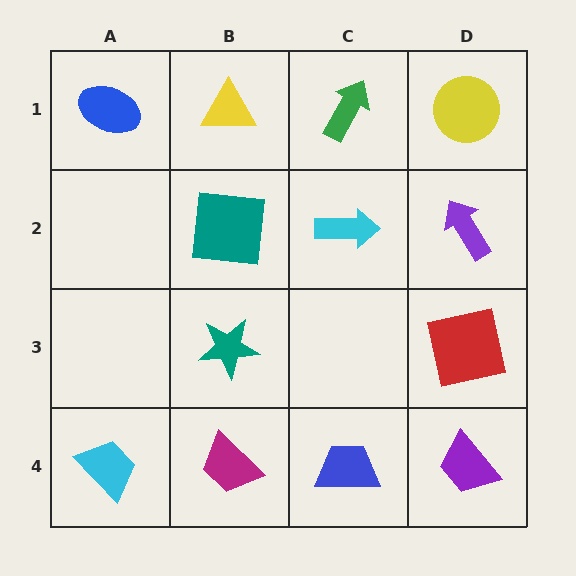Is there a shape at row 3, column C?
No, that cell is empty.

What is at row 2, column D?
A purple arrow.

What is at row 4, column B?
A magenta trapezoid.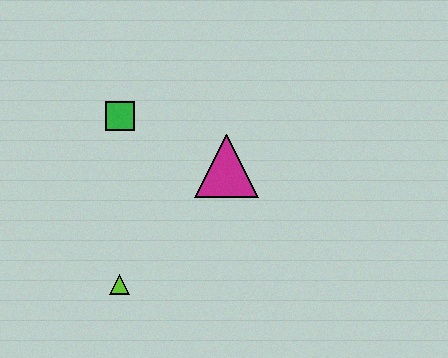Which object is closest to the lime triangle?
The magenta triangle is closest to the lime triangle.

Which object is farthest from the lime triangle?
The green square is farthest from the lime triangle.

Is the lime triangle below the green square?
Yes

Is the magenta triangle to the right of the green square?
Yes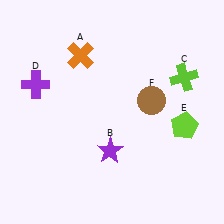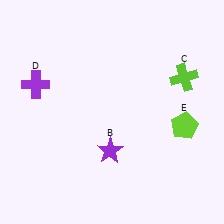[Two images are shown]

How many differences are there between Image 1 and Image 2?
There are 2 differences between the two images.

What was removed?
The orange cross (A), the brown circle (F) were removed in Image 2.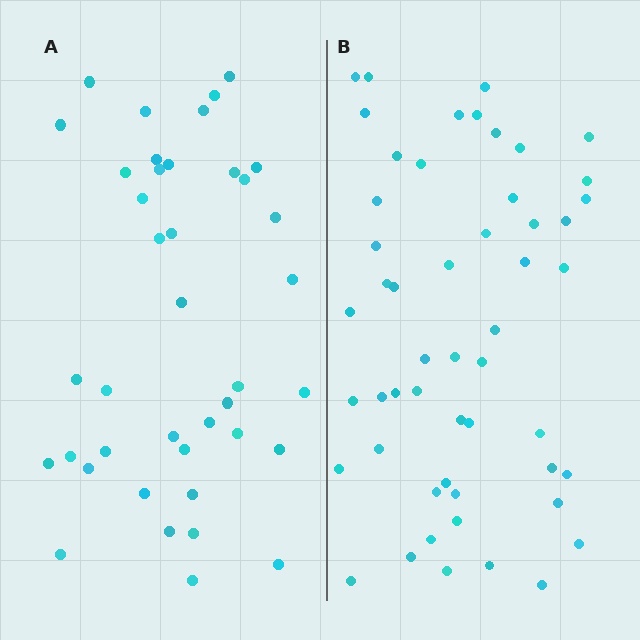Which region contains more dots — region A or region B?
Region B (the right region) has more dots.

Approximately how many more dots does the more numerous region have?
Region B has roughly 12 or so more dots than region A.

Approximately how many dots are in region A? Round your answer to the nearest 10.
About 40 dots.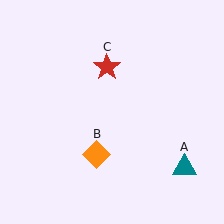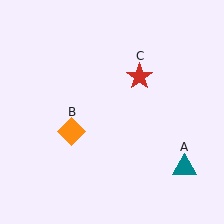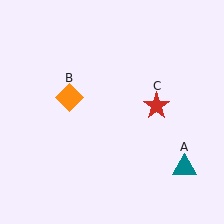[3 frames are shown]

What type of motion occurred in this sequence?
The orange diamond (object B), red star (object C) rotated clockwise around the center of the scene.